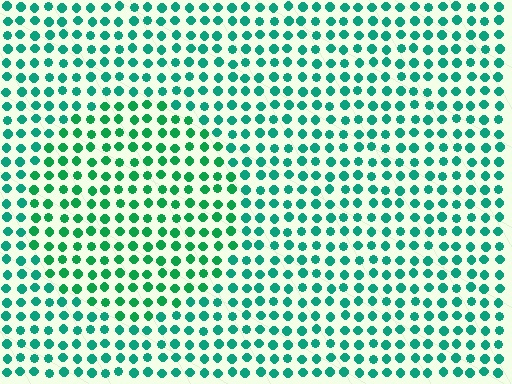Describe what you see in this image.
The image is filled with small teal elements in a uniform arrangement. A circle-shaped region is visible where the elements are tinted to a slightly different hue, forming a subtle color boundary.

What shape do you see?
I see a circle.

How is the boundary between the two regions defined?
The boundary is defined purely by a slight shift in hue (about 21 degrees). Spacing, size, and orientation are identical on both sides.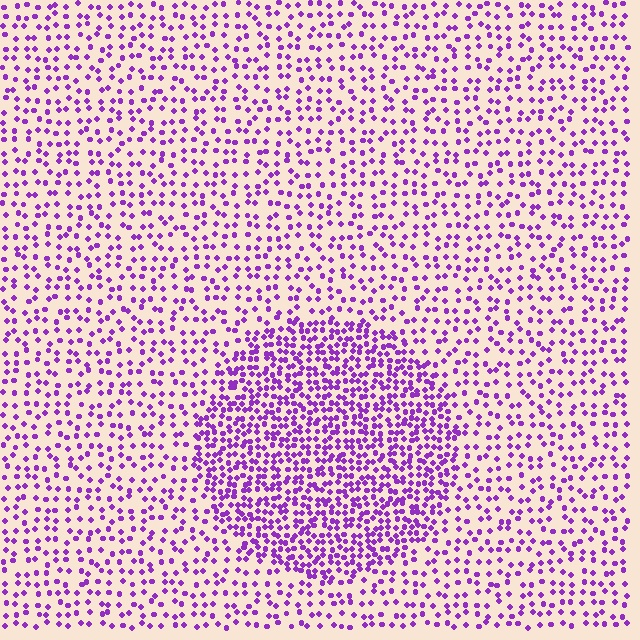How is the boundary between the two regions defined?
The boundary is defined by a change in element density (approximately 2.1x ratio). All elements are the same color, size, and shape.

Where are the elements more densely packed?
The elements are more densely packed inside the circle boundary.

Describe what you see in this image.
The image contains small purple elements arranged at two different densities. A circle-shaped region is visible where the elements are more densely packed than the surrounding area.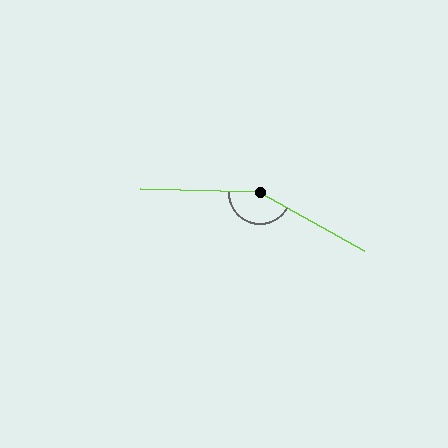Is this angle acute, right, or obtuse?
It is obtuse.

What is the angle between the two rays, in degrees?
Approximately 153 degrees.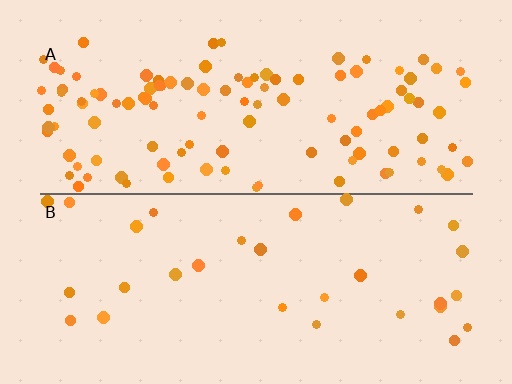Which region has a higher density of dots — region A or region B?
A (the top).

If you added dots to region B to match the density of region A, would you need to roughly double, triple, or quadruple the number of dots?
Approximately quadruple.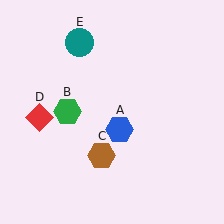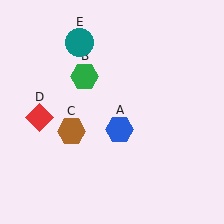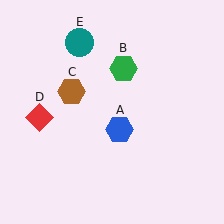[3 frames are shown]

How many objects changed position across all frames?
2 objects changed position: green hexagon (object B), brown hexagon (object C).